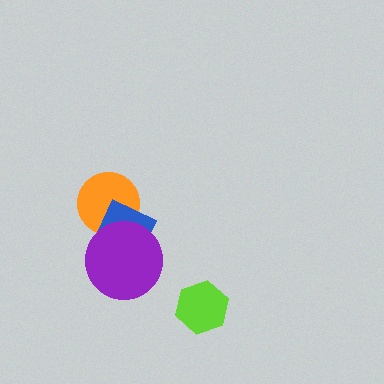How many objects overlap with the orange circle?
2 objects overlap with the orange circle.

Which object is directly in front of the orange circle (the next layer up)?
The blue diamond is directly in front of the orange circle.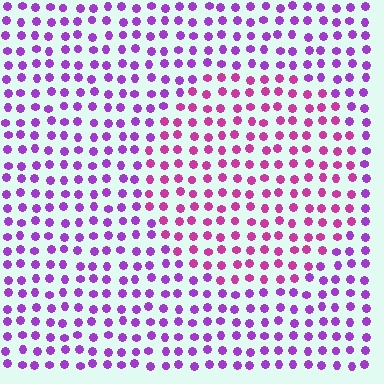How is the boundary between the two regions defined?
The boundary is defined purely by a slight shift in hue (about 35 degrees). Spacing, size, and orientation are identical on both sides.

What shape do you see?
I see a circle.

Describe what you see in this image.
The image is filled with small purple elements in a uniform arrangement. A circle-shaped region is visible where the elements are tinted to a slightly different hue, forming a subtle color boundary.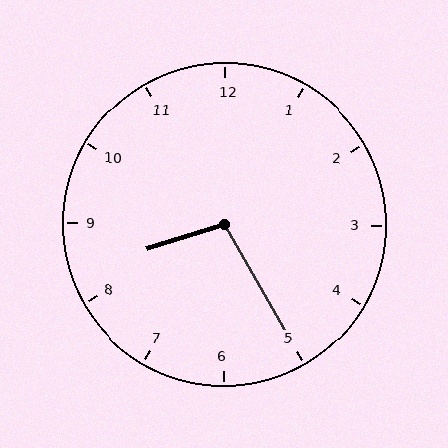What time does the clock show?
8:25.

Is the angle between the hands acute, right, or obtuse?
It is obtuse.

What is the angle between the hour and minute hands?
Approximately 102 degrees.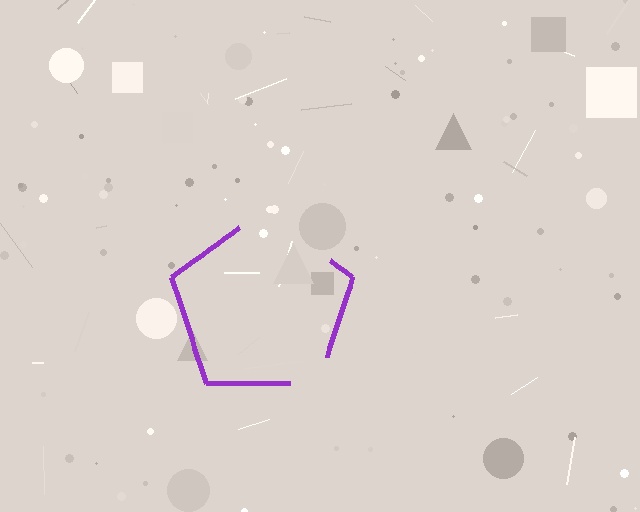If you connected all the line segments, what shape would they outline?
They would outline a pentagon.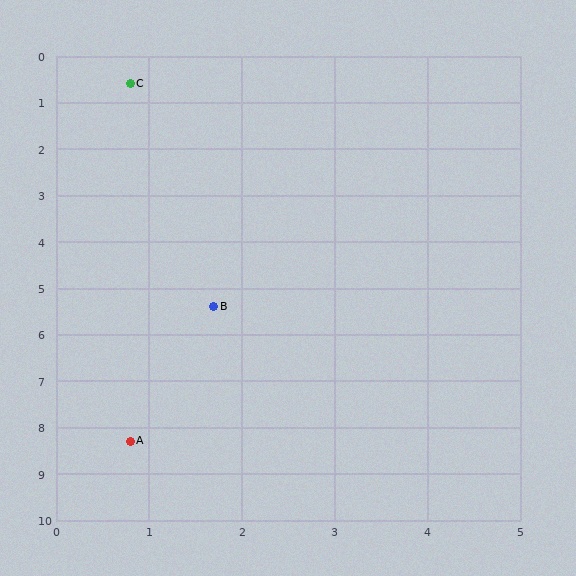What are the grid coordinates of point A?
Point A is at approximately (0.8, 8.3).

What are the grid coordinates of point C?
Point C is at approximately (0.8, 0.6).